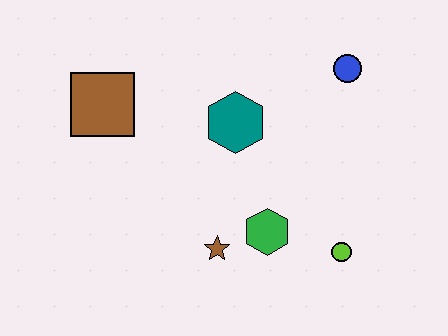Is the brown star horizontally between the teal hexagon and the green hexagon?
No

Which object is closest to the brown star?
The green hexagon is closest to the brown star.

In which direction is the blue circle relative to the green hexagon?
The blue circle is above the green hexagon.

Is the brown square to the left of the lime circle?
Yes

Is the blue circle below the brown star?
No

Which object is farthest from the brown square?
The lime circle is farthest from the brown square.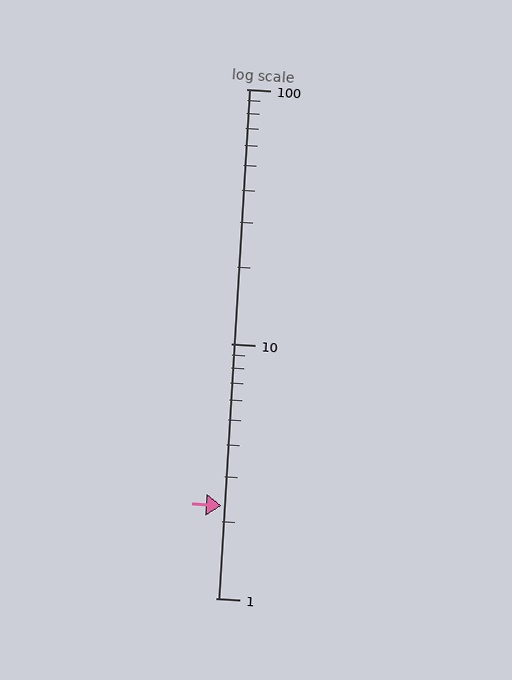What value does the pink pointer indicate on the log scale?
The pointer indicates approximately 2.3.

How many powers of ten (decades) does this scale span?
The scale spans 2 decades, from 1 to 100.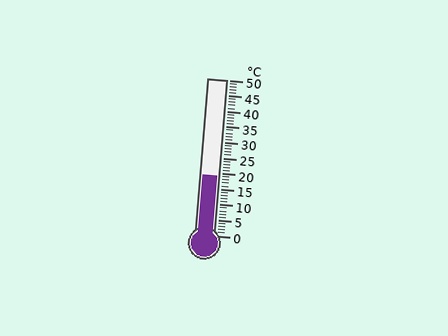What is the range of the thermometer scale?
The thermometer scale ranges from 0°C to 50°C.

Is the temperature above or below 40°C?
The temperature is below 40°C.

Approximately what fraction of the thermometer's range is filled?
The thermometer is filled to approximately 40% of its range.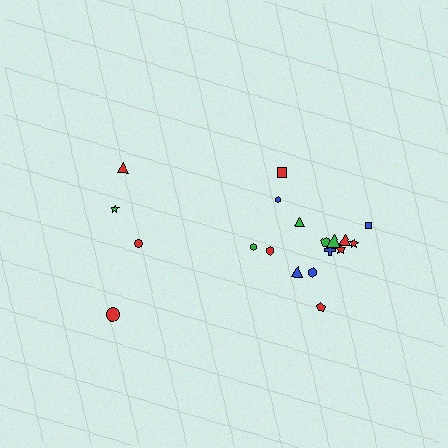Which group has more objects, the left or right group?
The right group.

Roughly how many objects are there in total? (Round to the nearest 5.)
Roughly 20 objects in total.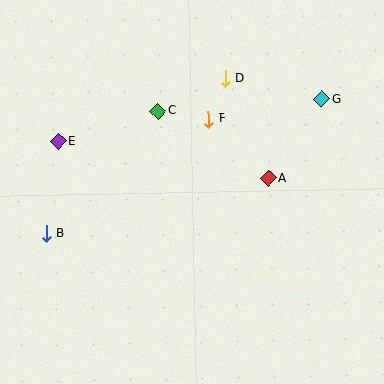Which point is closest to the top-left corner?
Point E is closest to the top-left corner.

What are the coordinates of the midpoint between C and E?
The midpoint between C and E is at (108, 126).